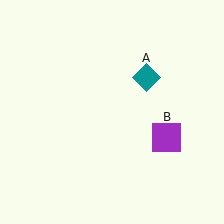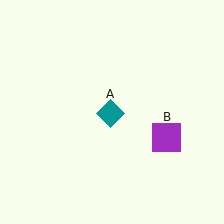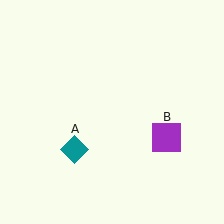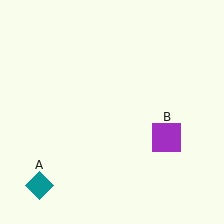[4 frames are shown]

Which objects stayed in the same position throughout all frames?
Purple square (object B) remained stationary.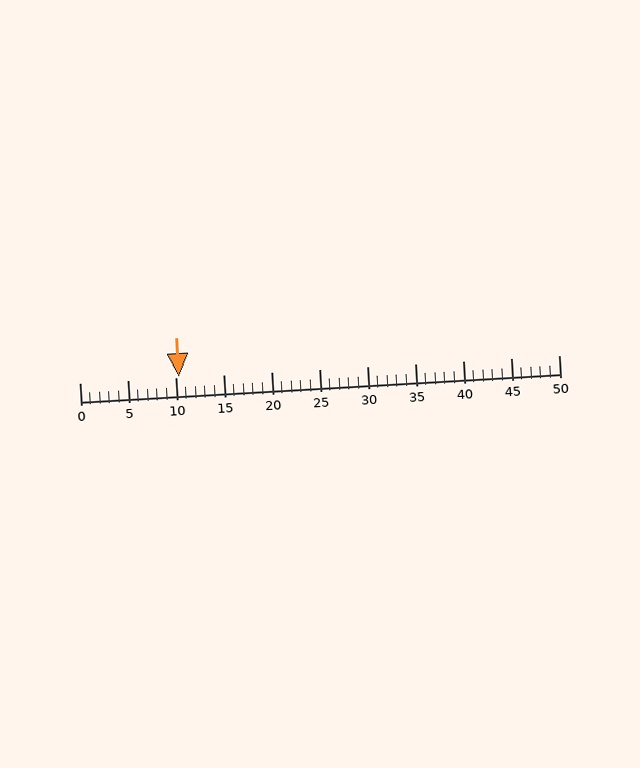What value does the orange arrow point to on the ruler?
The orange arrow points to approximately 10.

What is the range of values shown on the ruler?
The ruler shows values from 0 to 50.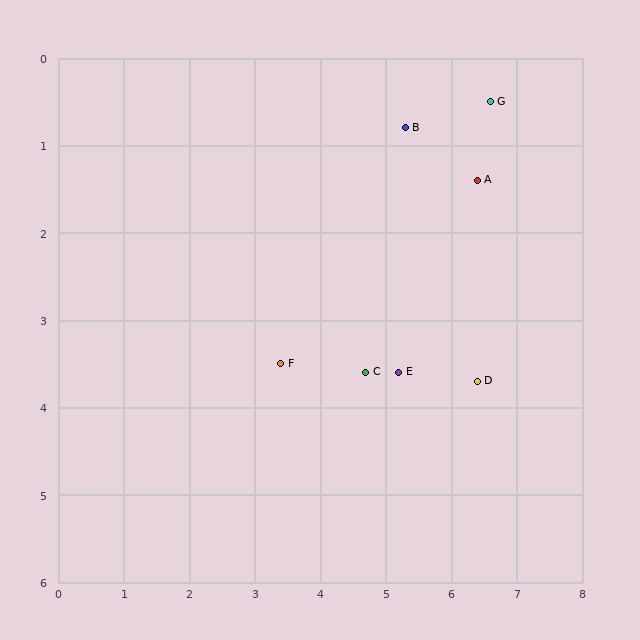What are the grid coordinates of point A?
Point A is at approximately (6.4, 1.4).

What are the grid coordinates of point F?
Point F is at approximately (3.4, 3.5).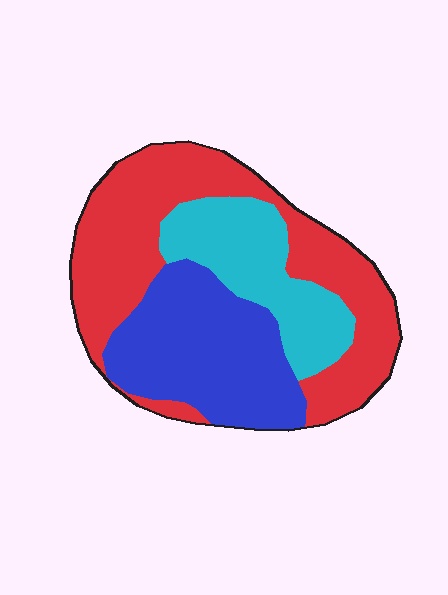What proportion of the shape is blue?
Blue covers around 30% of the shape.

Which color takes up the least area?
Cyan, at roughly 20%.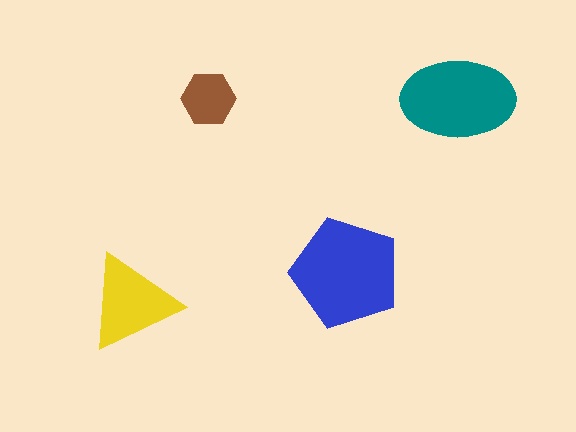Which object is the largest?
The blue pentagon.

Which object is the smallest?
The brown hexagon.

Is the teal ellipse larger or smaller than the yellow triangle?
Larger.